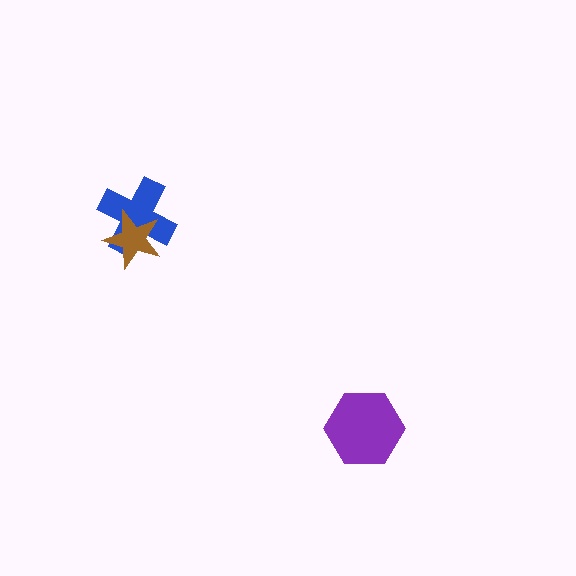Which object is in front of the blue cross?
The brown star is in front of the blue cross.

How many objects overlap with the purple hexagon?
0 objects overlap with the purple hexagon.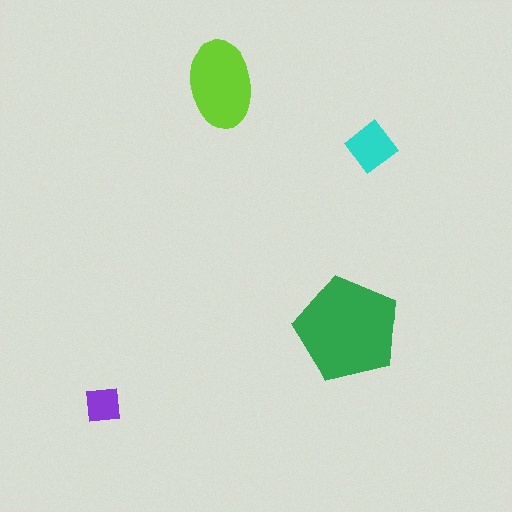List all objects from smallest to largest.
The purple square, the cyan diamond, the lime ellipse, the green pentagon.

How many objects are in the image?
There are 4 objects in the image.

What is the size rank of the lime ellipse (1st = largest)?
2nd.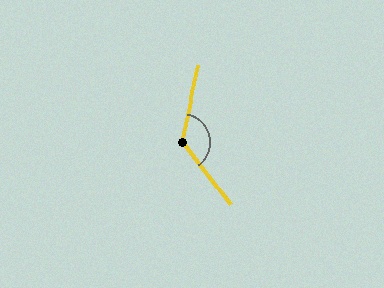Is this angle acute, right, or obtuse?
It is obtuse.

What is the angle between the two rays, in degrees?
Approximately 130 degrees.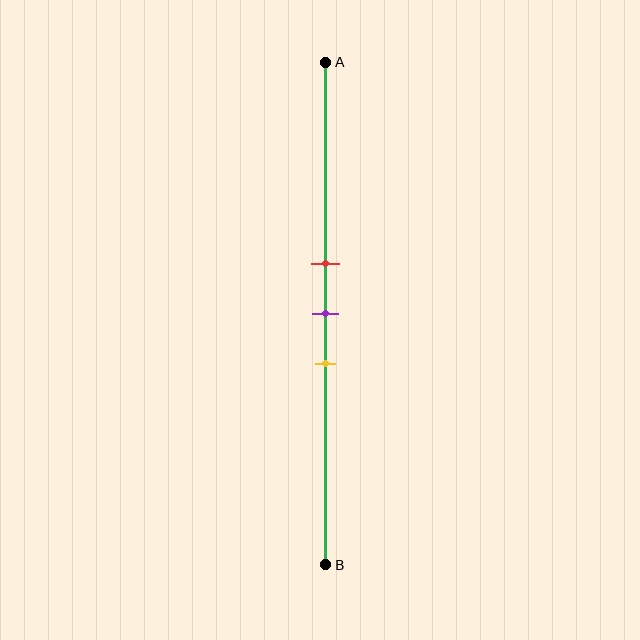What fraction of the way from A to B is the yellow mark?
The yellow mark is approximately 60% (0.6) of the way from A to B.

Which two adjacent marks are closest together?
The red and purple marks are the closest adjacent pair.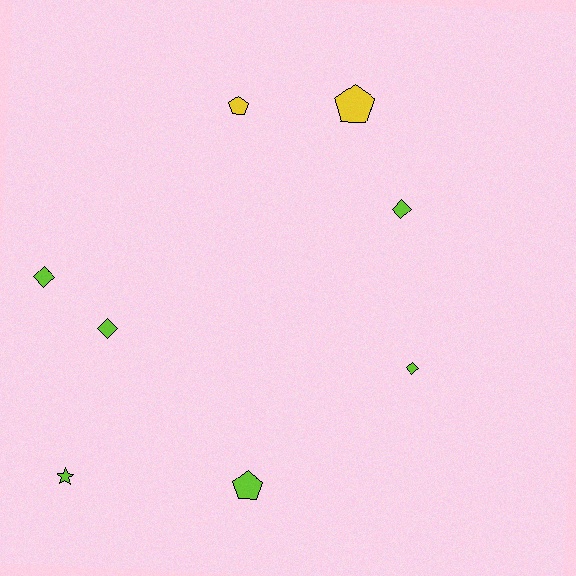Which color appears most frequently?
Lime, with 6 objects.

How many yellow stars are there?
There are no yellow stars.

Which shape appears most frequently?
Diamond, with 4 objects.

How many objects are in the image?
There are 8 objects.